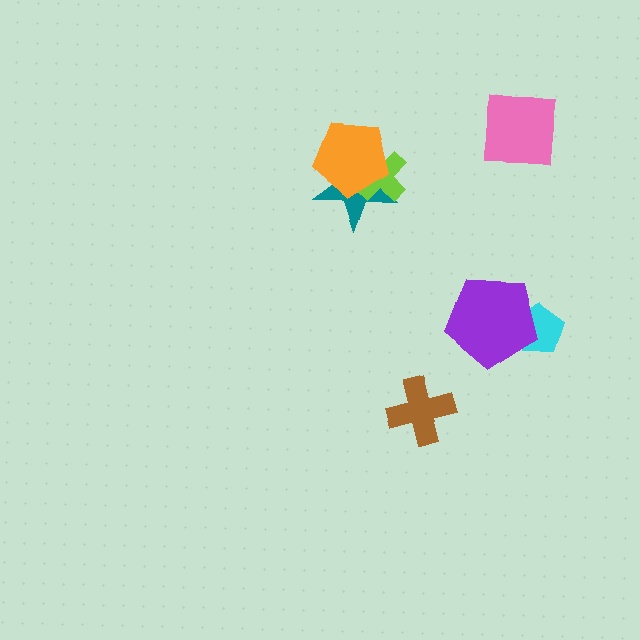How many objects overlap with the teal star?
2 objects overlap with the teal star.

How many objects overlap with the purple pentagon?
1 object overlaps with the purple pentagon.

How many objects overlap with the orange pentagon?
2 objects overlap with the orange pentagon.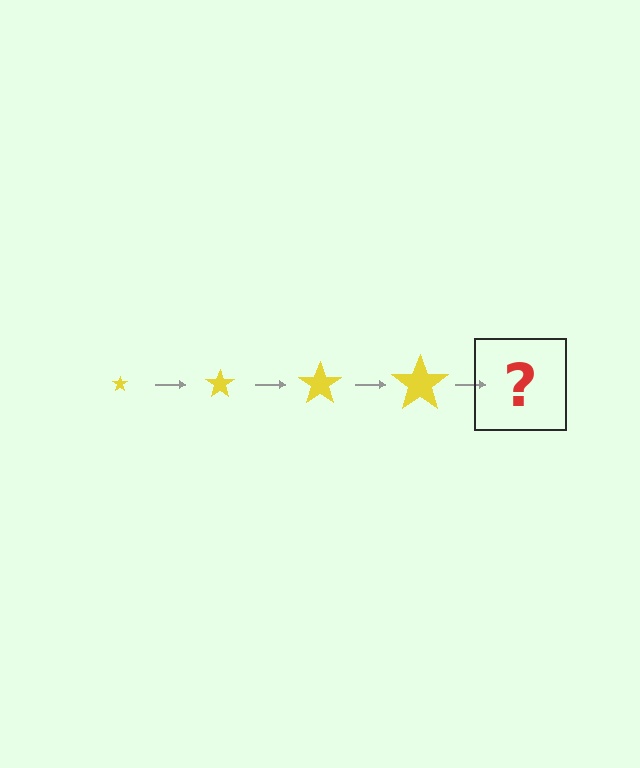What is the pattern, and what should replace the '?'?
The pattern is that the star gets progressively larger each step. The '?' should be a yellow star, larger than the previous one.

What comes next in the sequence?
The next element should be a yellow star, larger than the previous one.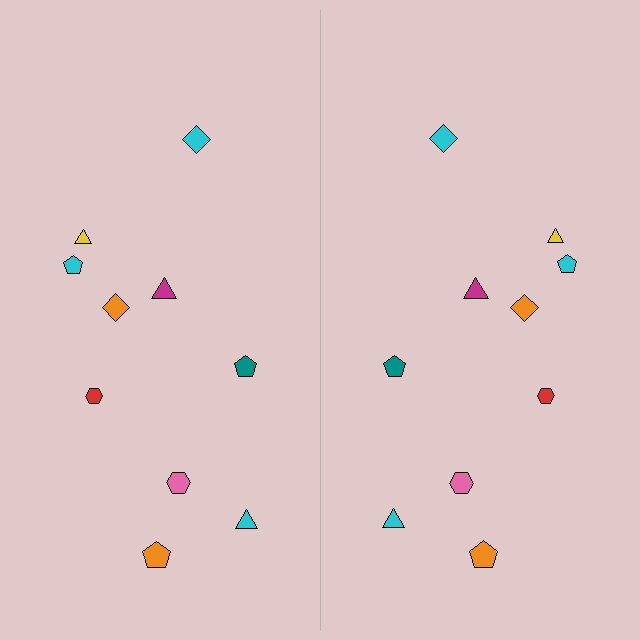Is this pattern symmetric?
Yes, this pattern has bilateral (reflection) symmetry.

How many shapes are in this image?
There are 20 shapes in this image.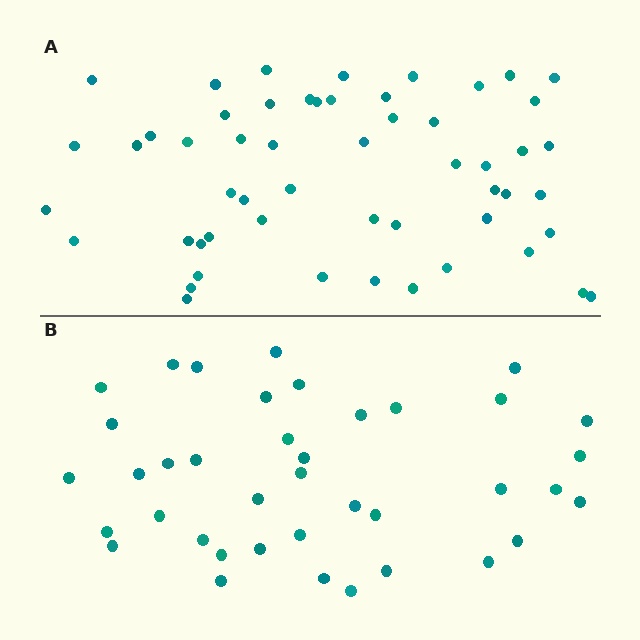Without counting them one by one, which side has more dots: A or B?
Region A (the top region) has more dots.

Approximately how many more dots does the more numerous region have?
Region A has approximately 15 more dots than region B.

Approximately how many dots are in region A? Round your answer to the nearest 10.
About 50 dots. (The exact count is 54, which rounds to 50.)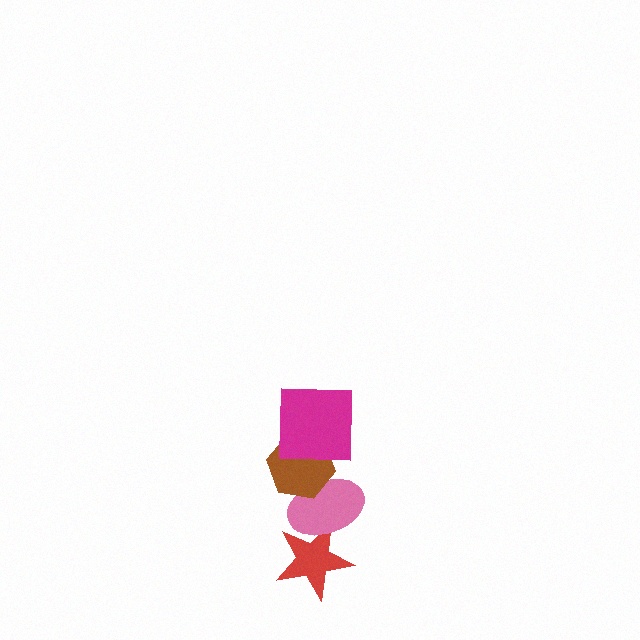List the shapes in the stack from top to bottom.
From top to bottom: the magenta square, the brown hexagon, the pink ellipse, the red star.